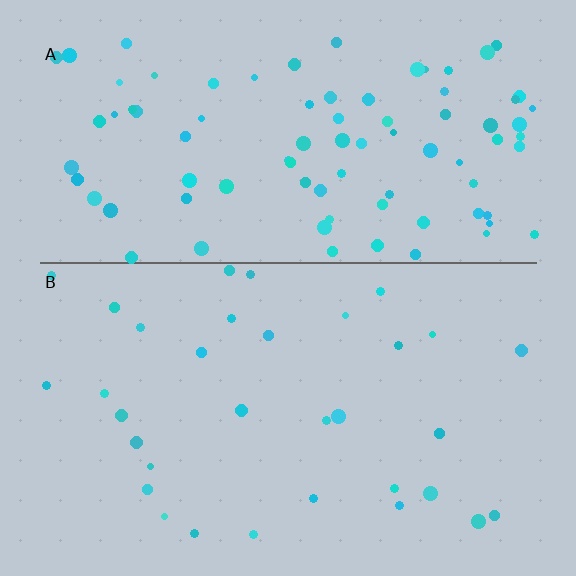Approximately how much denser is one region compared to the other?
Approximately 2.7× — region A over region B.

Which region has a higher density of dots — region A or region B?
A (the top).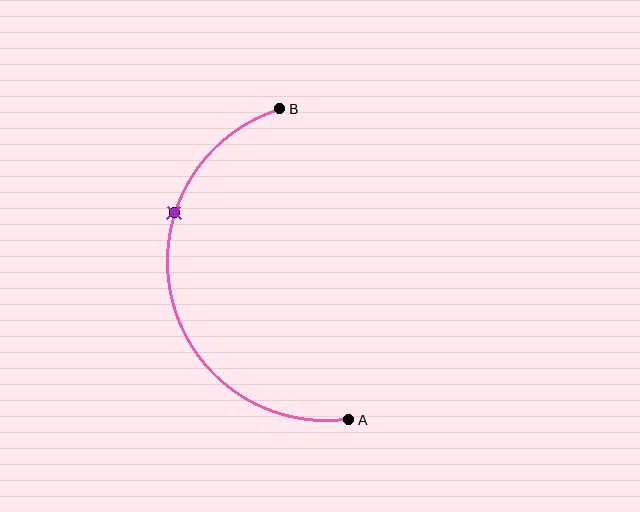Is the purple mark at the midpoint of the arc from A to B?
No. The purple mark lies on the arc but is closer to endpoint B. The arc midpoint would be at the point on the curve equidistant along the arc from both A and B.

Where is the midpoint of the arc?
The arc midpoint is the point on the curve farthest from the straight line joining A and B. It sits to the left of that line.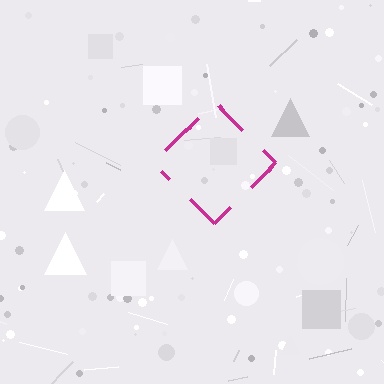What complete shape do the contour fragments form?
The contour fragments form a diamond.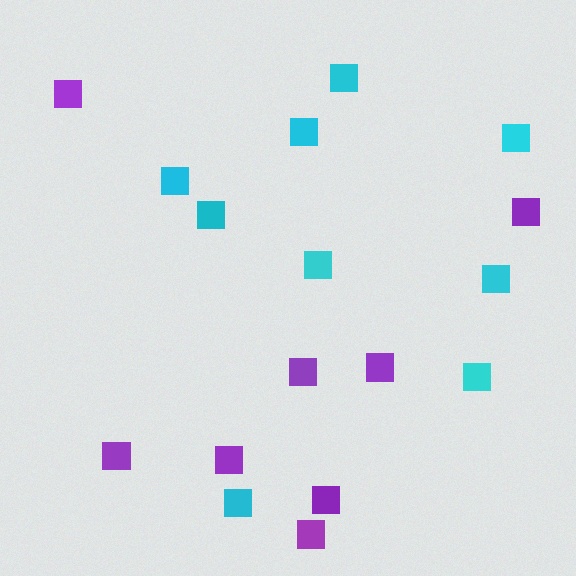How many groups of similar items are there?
There are 2 groups: one group of purple squares (8) and one group of cyan squares (9).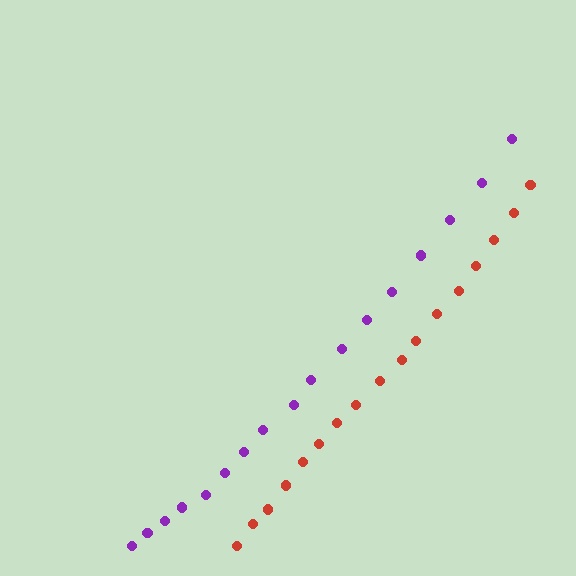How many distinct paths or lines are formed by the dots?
There are 2 distinct paths.